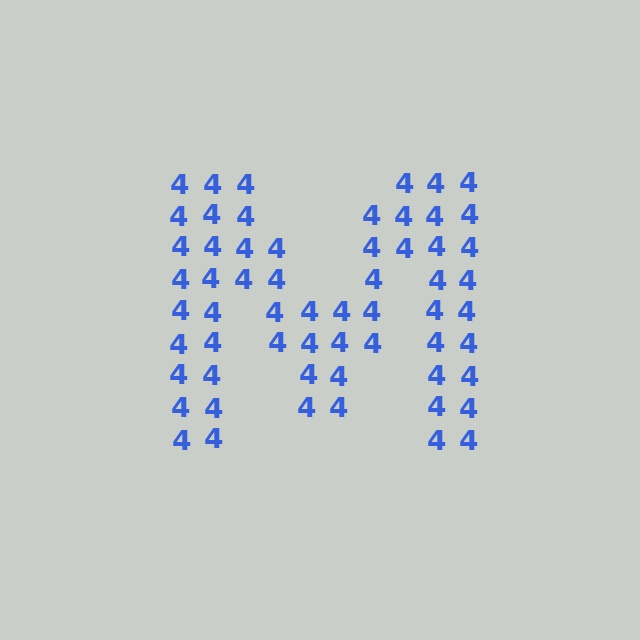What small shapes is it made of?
It is made of small digit 4's.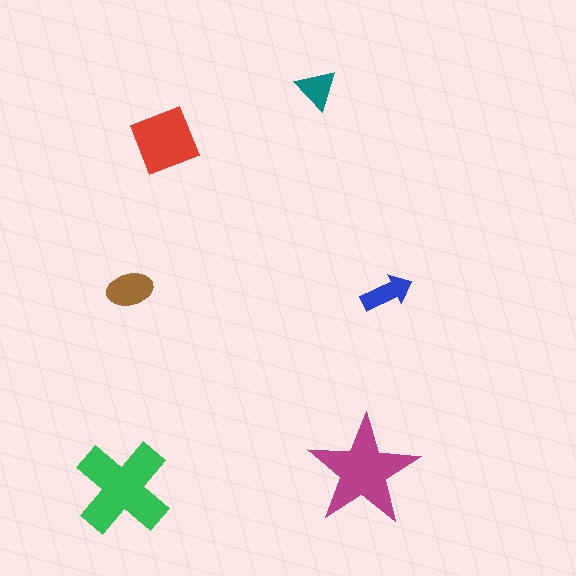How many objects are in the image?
There are 6 objects in the image.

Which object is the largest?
The green cross.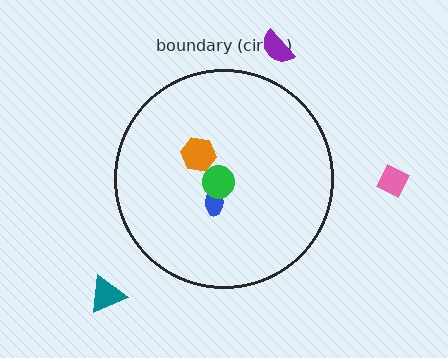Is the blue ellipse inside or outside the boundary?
Inside.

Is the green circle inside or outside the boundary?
Inside.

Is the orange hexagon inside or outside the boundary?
Inside.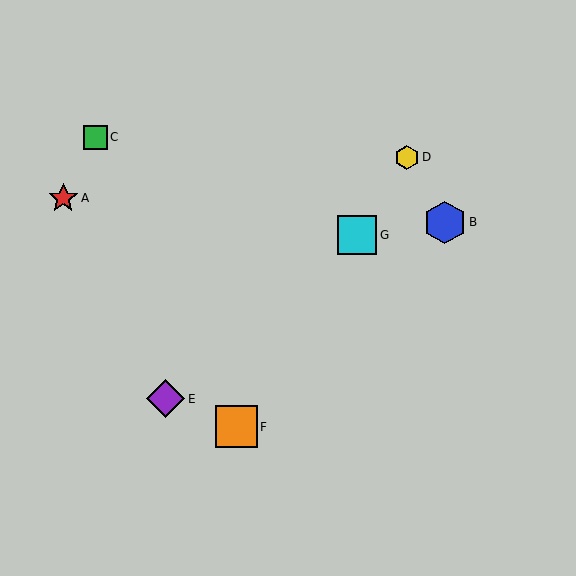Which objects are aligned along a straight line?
Objects D, F, G are aligned along a straight line.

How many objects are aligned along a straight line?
3 objects (D, F, G) are aligned along a straight line.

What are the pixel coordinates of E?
Object E is at (166, 399).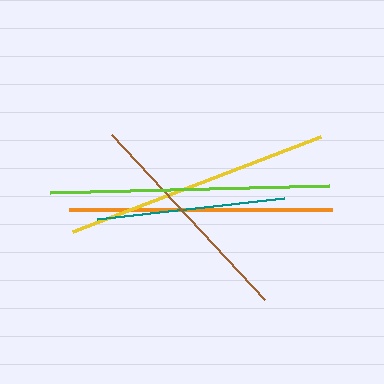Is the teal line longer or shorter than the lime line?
The lime line is longer than the teal line.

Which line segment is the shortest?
The teal line is the shortest at approximately 188 pixels.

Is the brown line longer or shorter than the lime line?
The lime line is longer than the brown line.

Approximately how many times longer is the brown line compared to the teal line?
The brown line is approximately 1.2 times the length of the teal line.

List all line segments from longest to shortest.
From longest to shortest: lime, yellow, orange, brown, teal.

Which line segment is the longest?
The lime line is the longest at approximately 280 pixels.